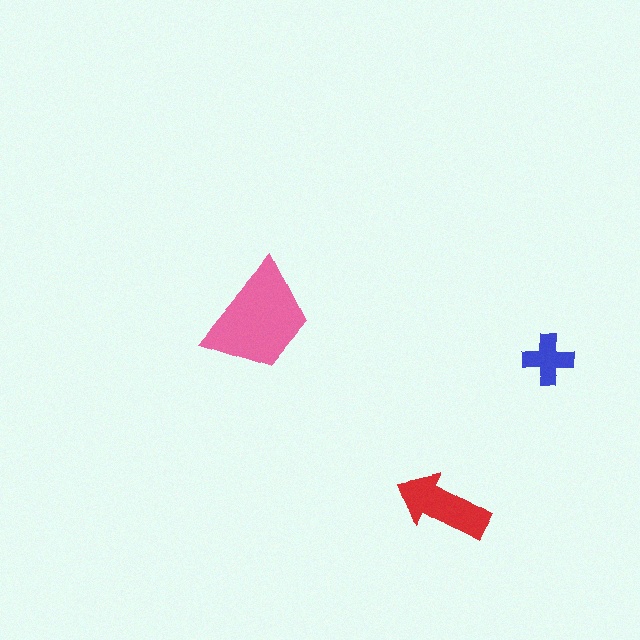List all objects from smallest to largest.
The blue cross, the red arrow, the pink trapezoid.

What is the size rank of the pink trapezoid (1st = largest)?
1st.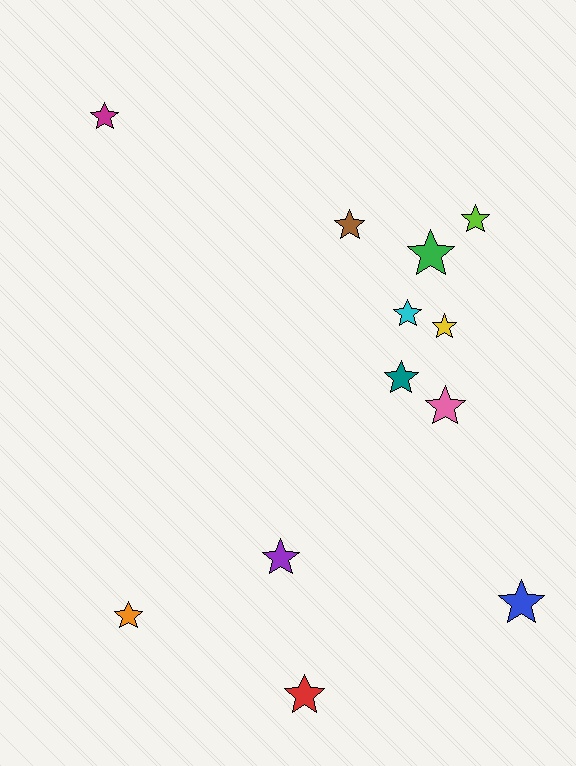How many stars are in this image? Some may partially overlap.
There are 12 stars.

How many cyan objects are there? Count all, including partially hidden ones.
There is 1 cyan object.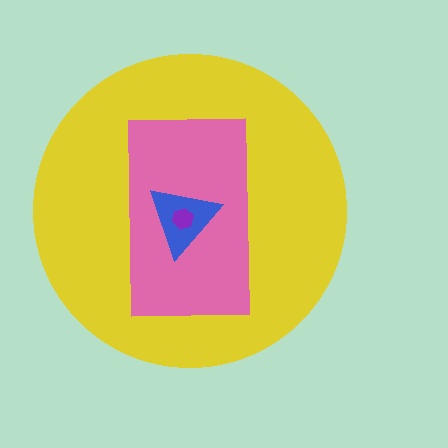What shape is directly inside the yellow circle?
The pink rectangle.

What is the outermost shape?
The yellow circle.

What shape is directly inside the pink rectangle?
The blue triangle.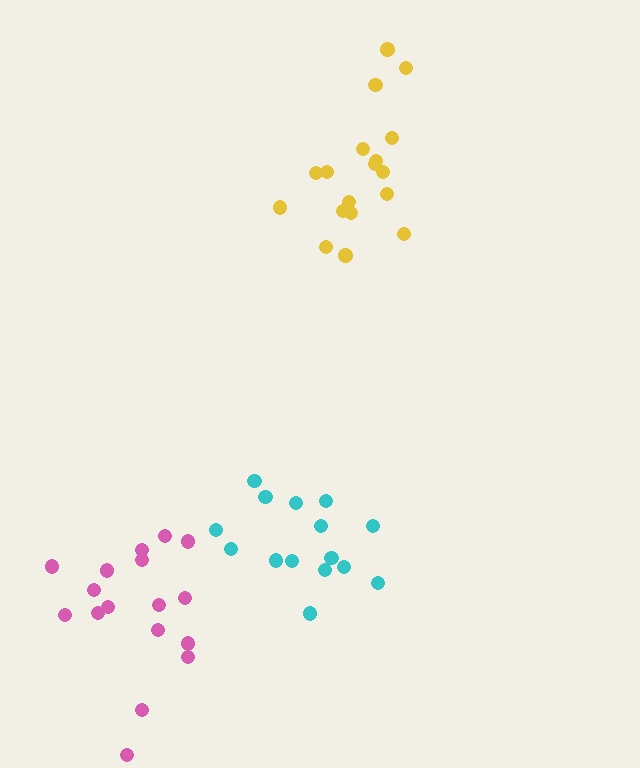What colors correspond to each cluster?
The clusters are colored: pink, yellow, cyan.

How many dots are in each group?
Group 1: 17 dots, Group 2: 18 dots, Group 3: 15 dots (50 total).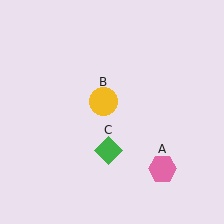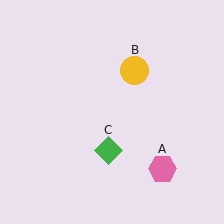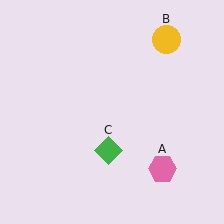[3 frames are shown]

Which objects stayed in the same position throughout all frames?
Pink hexagon (object A) and green diamond (object C) remained stationary.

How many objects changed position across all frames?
1 object changed position: yellow circle (object B).